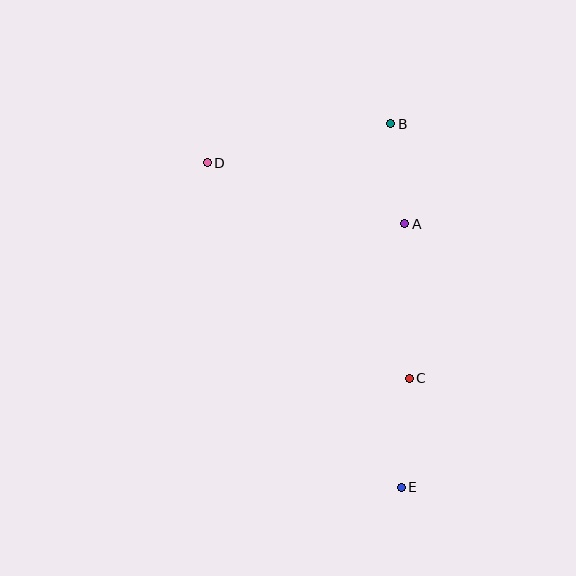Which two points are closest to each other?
Points A and B are closest to each other.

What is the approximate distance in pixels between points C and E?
The distance between C and E is approximately 109 pixels.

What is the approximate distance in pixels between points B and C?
The distance between B and C is approximately 255 pixels.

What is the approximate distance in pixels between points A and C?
The distance between A and C is approximately 155 pixels.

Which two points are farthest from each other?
Points D and E are farthest from each other.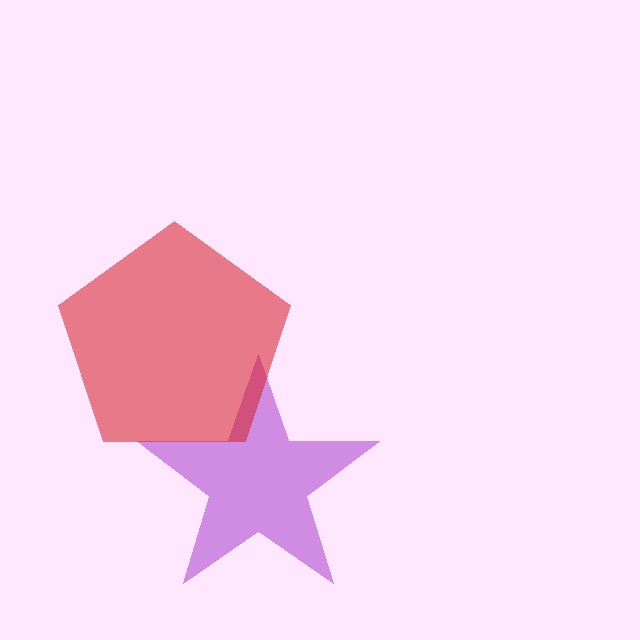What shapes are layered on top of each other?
The layered shapes are: a purple star, a red pentagon.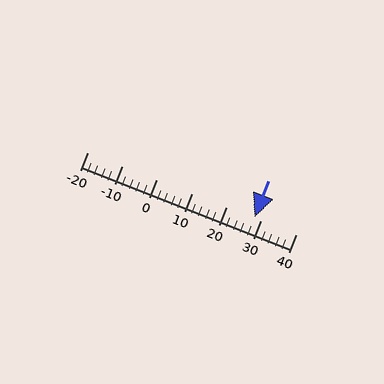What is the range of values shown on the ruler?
The ruler shows values from -20 to 40.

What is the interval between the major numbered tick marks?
The major tick marks are spaced 10 units apart.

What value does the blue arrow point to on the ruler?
The blue arrow points to approximately 28.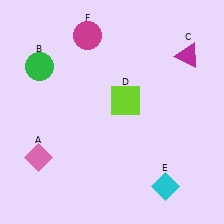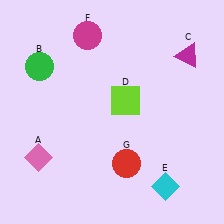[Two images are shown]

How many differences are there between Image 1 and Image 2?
There is 1 difference between the two images.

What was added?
A red circle (G) was added in Image 2.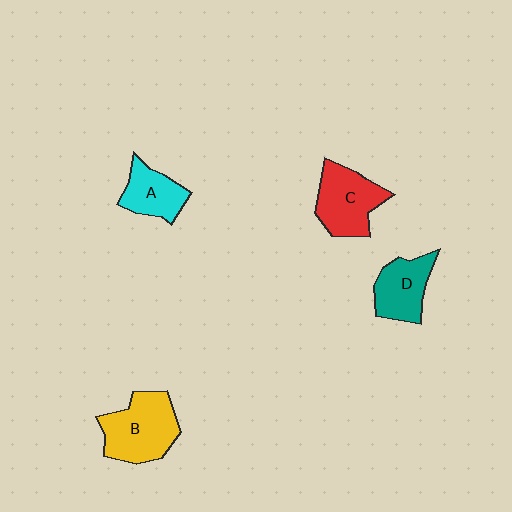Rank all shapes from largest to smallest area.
From largest to smallest: B (yellow), C (red), D (teal), A (cyan).